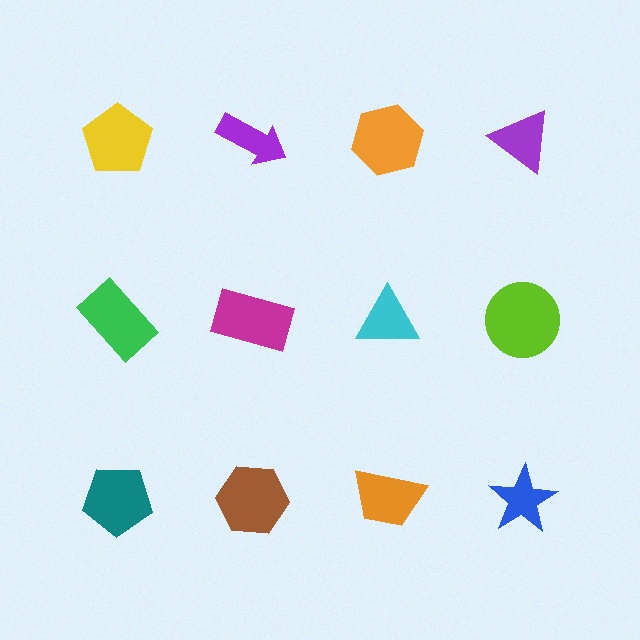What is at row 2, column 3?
A cyan triangle.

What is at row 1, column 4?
A purple triangle.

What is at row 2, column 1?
A green rectangle.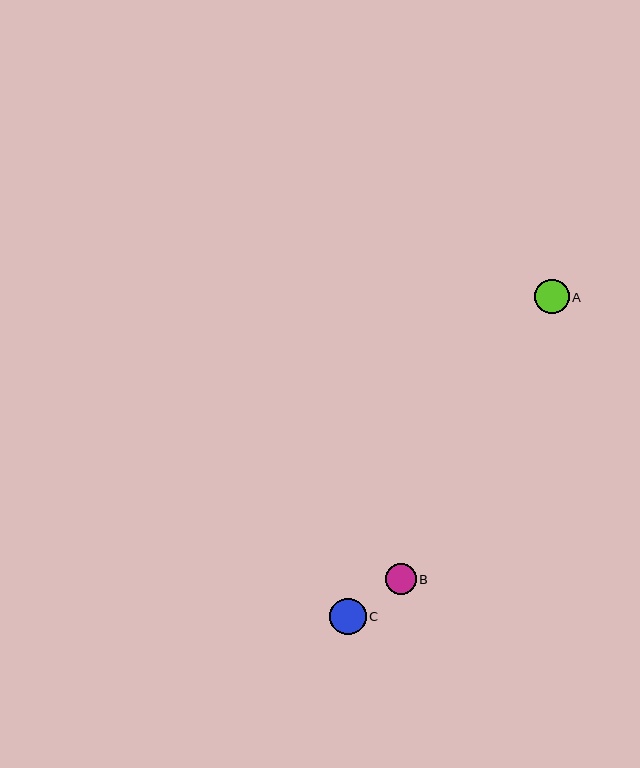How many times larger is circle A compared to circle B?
Circle A is approximately 1.1 times the size of circle B.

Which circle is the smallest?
Circle B is the smallest with a size of approximately 31 pixels.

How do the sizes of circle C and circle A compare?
Circle C and circle A are approximately the same size.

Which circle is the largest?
Circle C is the largest with a size of approximately 36 pixels.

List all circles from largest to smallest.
From largest to smallest: C, A, B.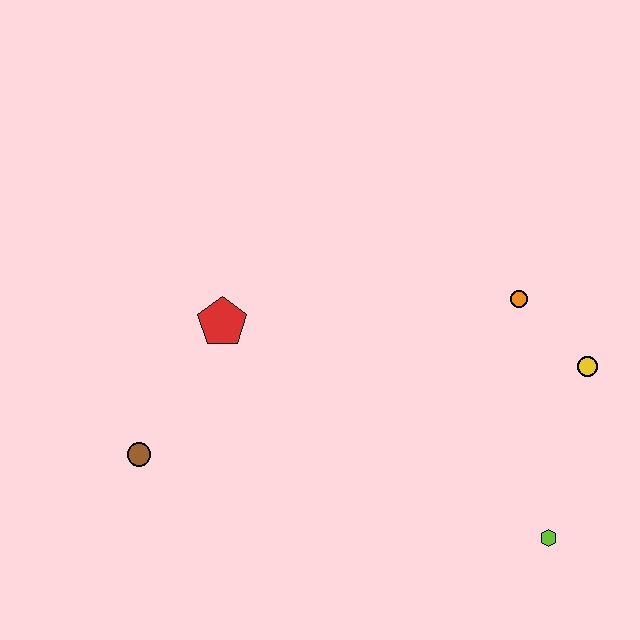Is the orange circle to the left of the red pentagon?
No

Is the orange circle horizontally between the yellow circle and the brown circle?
Yes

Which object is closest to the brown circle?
The red pentagon is closest to the brown circle.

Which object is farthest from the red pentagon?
The lime hexagon is farthest from the red pentagon.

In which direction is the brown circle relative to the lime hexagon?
The brown circle is to the left of the lime hexagon.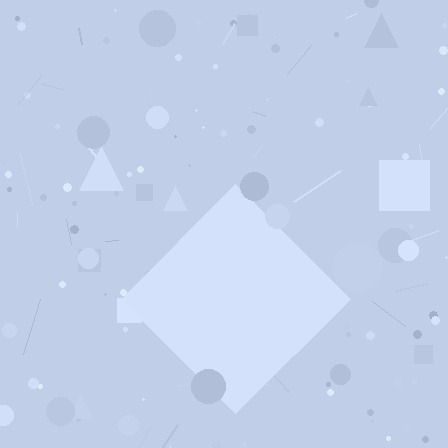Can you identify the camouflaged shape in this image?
The camouflaged shape is a diamond.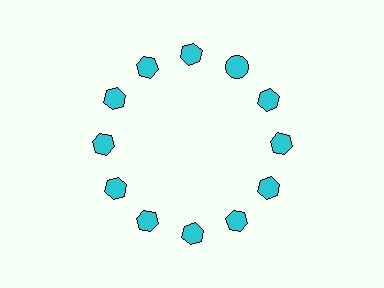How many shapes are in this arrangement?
There are 12 shapes arranged in a ring pattern.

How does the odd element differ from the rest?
It has a different shape: circle instead of hexagon.